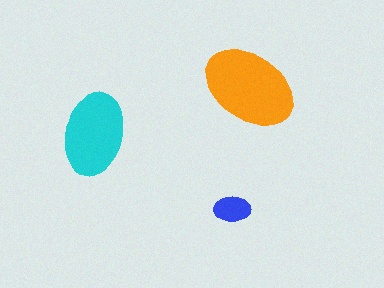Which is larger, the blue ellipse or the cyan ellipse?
The cyan one.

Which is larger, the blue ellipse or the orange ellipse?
The orange one.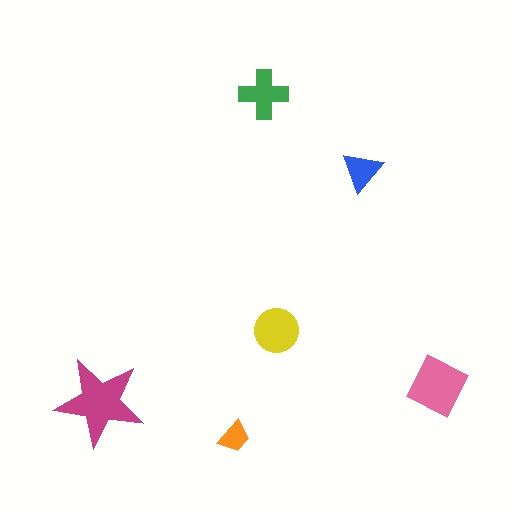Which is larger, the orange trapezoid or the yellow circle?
The yellow circle.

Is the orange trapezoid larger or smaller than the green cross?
Smaller.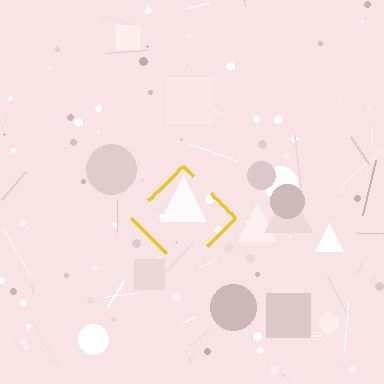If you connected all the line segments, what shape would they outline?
They would outline a diamond.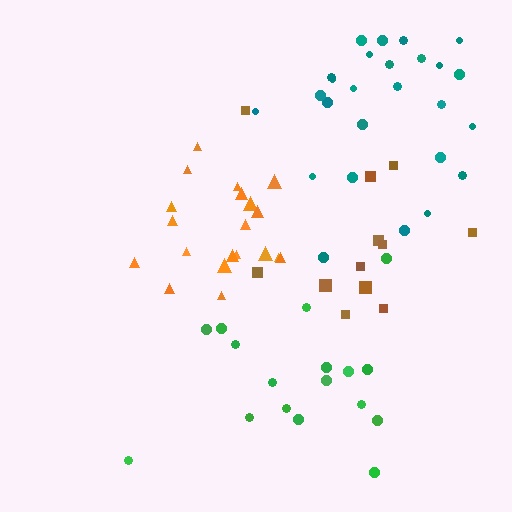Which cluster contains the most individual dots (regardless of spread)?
Teal (26).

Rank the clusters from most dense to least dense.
orange, teal, green, brown.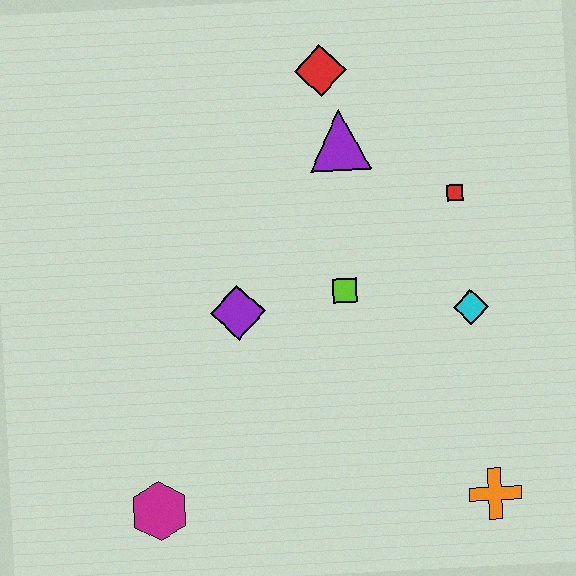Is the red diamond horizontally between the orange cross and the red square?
No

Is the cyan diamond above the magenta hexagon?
Yes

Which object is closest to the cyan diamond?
The red square is closest to the cyan diamond.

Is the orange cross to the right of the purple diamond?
Yes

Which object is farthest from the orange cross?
The red diamond is farthest from the orange cross.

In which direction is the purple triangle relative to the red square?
The purple triangle is to the left of the red square.